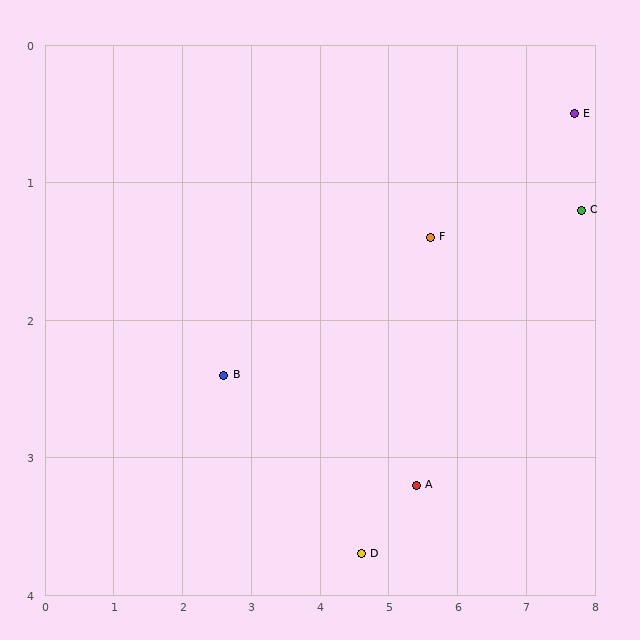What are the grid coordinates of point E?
Point E is at approximately (7.7, 0.5).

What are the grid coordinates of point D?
Point D is at approximately (4.6, 3.7).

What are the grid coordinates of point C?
Point C is at approximately (7.8, 1.2).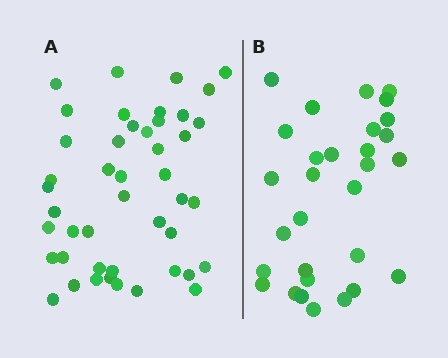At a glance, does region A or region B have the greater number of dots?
Region A (the left region) has more dots.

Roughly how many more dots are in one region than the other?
Region A has approximately 15 more dots than region B.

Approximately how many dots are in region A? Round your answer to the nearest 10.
About 40 dots. (The exact count is 45, which rounds to 40.)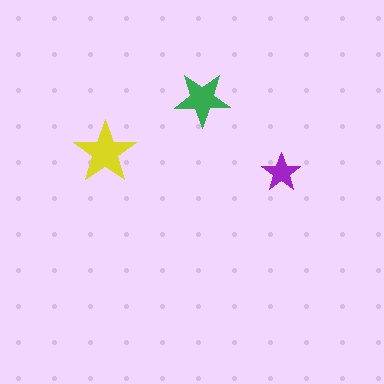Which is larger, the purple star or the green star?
The green one.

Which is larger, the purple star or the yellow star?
The yellow one.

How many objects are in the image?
There are 3 objects in the image.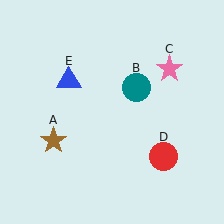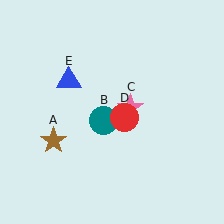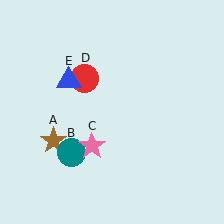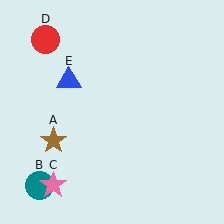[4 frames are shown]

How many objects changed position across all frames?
3 objects changed position: teal circle (object B), pink star (object C), red circle (object D).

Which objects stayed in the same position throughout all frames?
Brown star (object A) and blue triangle (object E) remained stationary.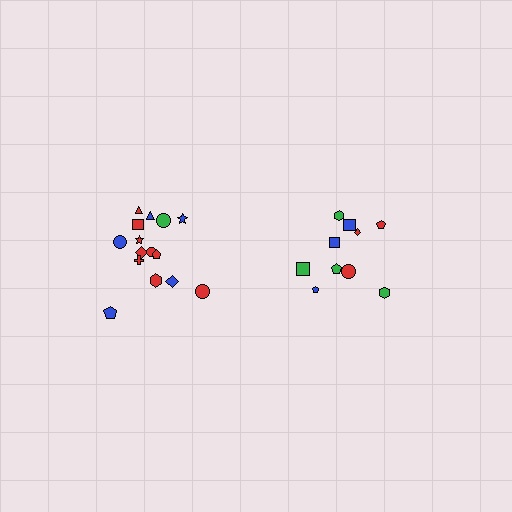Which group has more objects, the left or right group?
The left group.